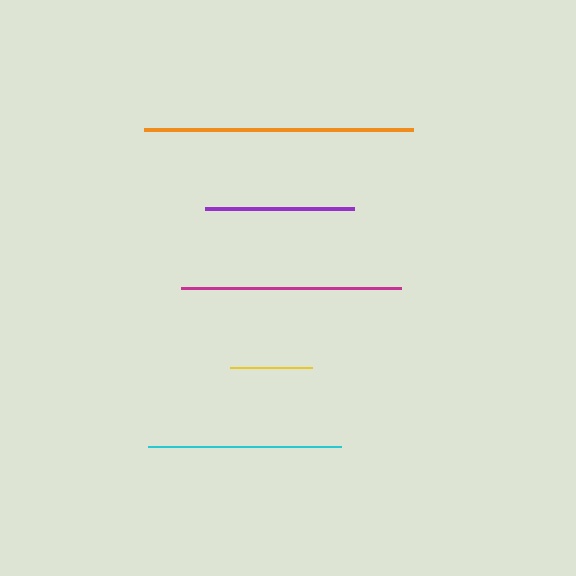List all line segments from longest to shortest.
From longest to shortest: orange, magenta, cyan, purple, yellow.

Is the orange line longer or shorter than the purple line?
The orange line is longer than the purple line.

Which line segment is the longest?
The orange line is the longest at approximately 269 pixels.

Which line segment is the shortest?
The yellow line is the shortest at approximately 83 pixels.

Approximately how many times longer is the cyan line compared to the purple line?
The cyan line is approximately 1.3 times the length of the purple line.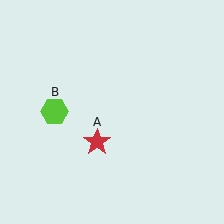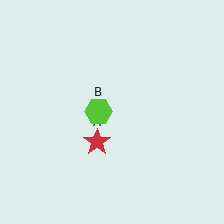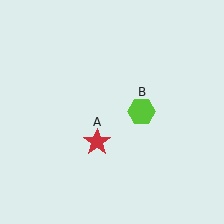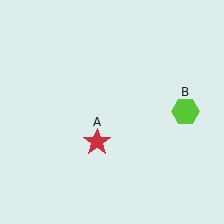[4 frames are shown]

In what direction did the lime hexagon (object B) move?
The lime hexagon (object B) moved right.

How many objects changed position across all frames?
1 object changed position: lime hexagon (object B).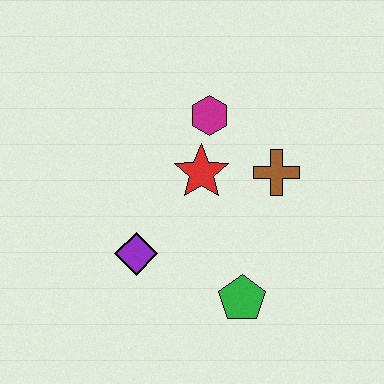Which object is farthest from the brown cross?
The purple diamond is farthest from the brown cross.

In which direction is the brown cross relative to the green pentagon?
The brown cross is above the green pentagon.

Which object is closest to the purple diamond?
The red star is closest to the purple diamond.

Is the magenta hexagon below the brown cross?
No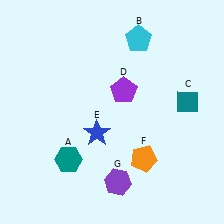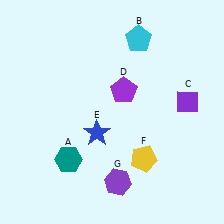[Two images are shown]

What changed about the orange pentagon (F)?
In Image 1, F is orange. In Image 2, it changed to yellow.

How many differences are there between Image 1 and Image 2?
There are 2 differences between the two images.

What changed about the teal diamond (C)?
In Image 1, C is teal. In Image 2, it changed to purple.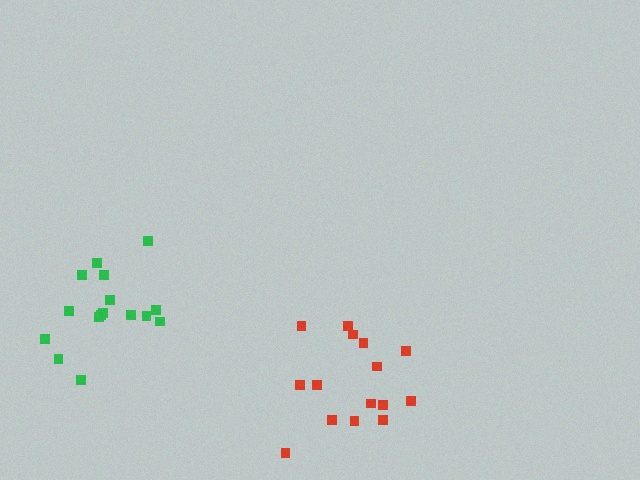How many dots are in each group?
Group 1: 16 dots, Group 2: 15 dots (31 total).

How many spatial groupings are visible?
There are 2 spatial groupings.